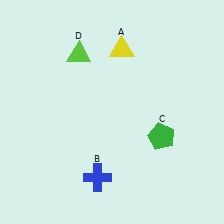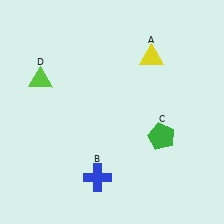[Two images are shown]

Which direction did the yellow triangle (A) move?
The yellow triangle (A) moved right.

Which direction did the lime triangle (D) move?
The lime triangle (D) moved left.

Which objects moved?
The objects that moved are: the yellow triangle (A), the lime triangle (D).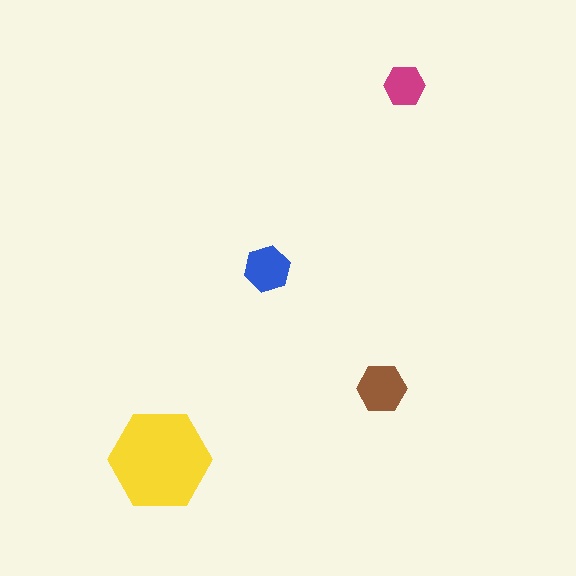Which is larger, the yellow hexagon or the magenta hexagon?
The yellow one.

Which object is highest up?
The magenta hexagon is topmost.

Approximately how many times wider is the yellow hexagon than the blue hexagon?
About 2 times wider.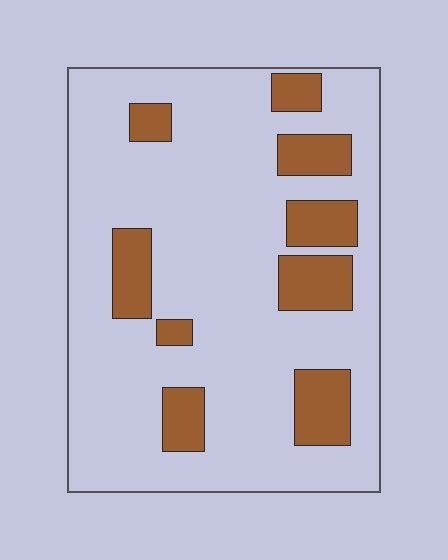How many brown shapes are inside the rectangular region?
9.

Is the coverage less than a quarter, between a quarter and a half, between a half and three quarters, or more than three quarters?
Less than a quarter.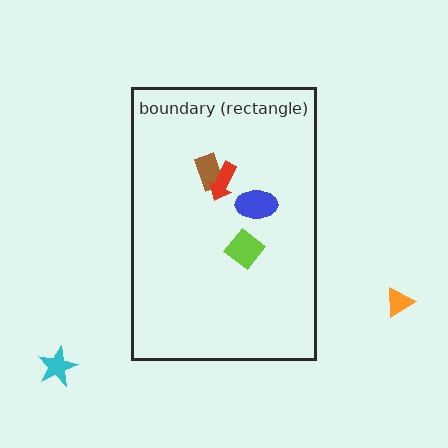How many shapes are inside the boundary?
4 inside, 2 outside.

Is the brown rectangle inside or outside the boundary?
Inside.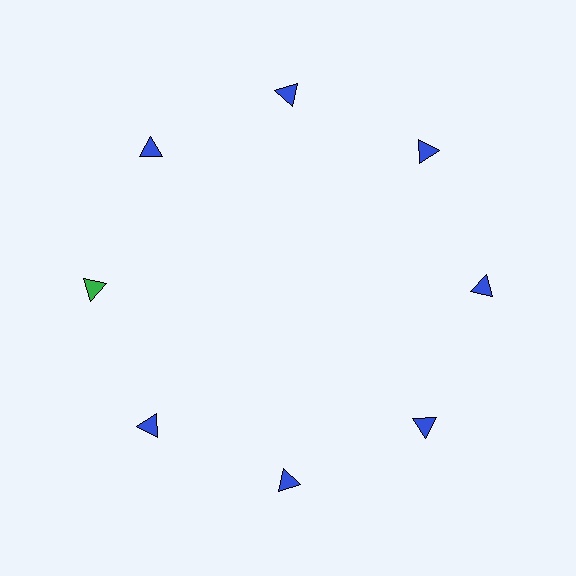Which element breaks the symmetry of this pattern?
The green triangle at roughly the 9 o'clock position breaks the symmetry. All other shapes are blue triangles.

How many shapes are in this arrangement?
There are 8 shapes arranged in a ring pattern.